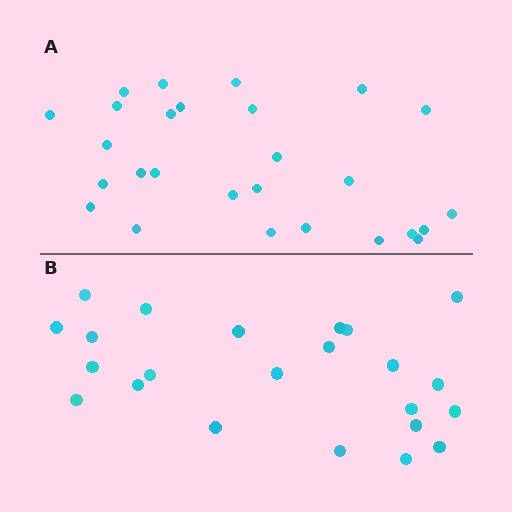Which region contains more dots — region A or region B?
Region A (the top region) has more dots.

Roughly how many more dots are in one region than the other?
Region A has about 4 more dots than region B.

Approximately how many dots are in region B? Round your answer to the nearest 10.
About 20 dots. (The exact count is 23, which rounds to 20.)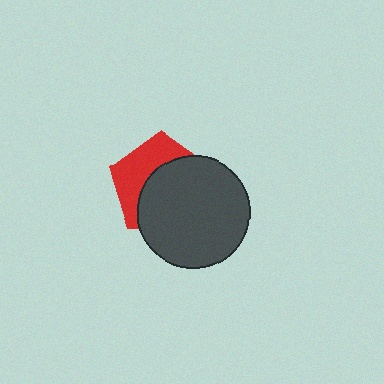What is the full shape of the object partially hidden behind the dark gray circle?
The partially hidden object is a red pentagon.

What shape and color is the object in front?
The object in front is a dark gray circle.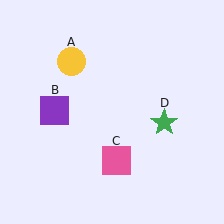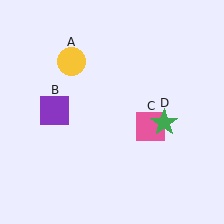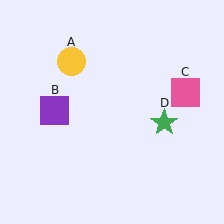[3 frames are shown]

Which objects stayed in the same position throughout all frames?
Yellow circle (object A) and purple square (object B) and green star (object D) remained stationary.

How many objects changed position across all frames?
1 object changed position: pink square (object C).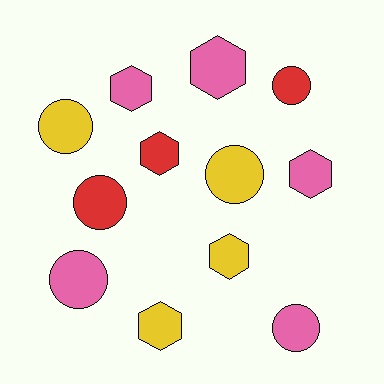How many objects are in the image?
There are 12 objects.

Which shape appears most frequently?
Hexagon, with 6 objects.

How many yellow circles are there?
There are 2 yellow circles.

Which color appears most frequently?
Pink, with 5 objects.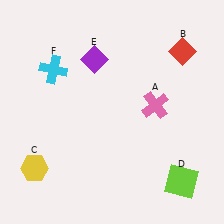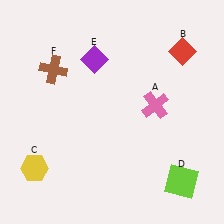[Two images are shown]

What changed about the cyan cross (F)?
In Image 1, F is cyan. In Image 2, it changed to brown.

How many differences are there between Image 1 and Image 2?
There is 1 difference between the two images.